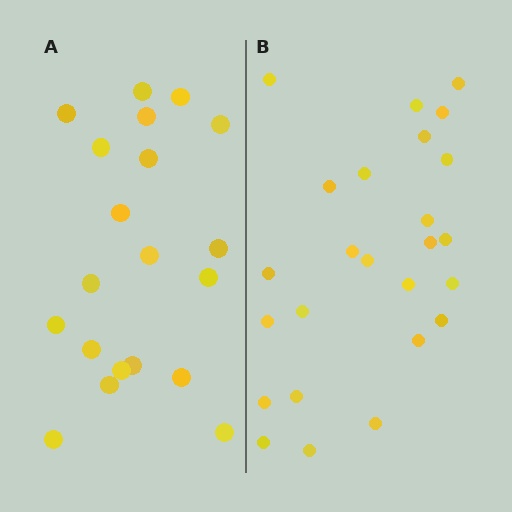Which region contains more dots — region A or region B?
Region B (the right region) has more dots.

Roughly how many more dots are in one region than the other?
Region B has about 5 more dots than region A.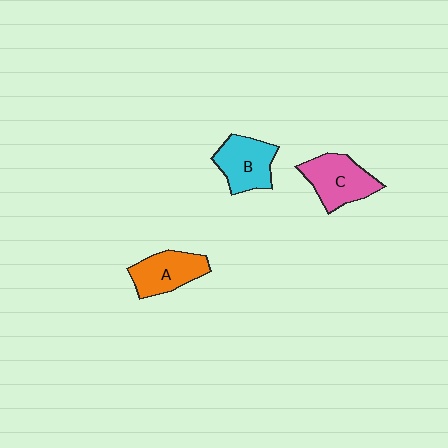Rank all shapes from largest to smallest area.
From largest to smallest: C (pink), B (cyan), A (orange).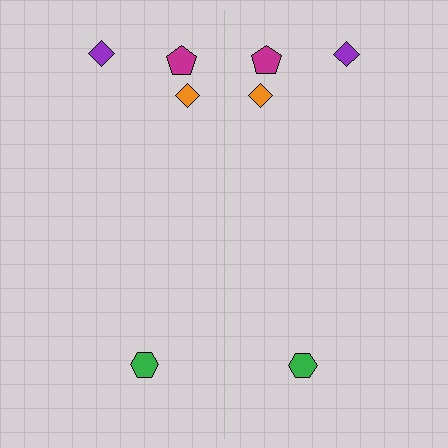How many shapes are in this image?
There are 8 shapes in this image.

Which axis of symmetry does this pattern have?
The pattern has a vertical axis of symmetry running through the center of the image.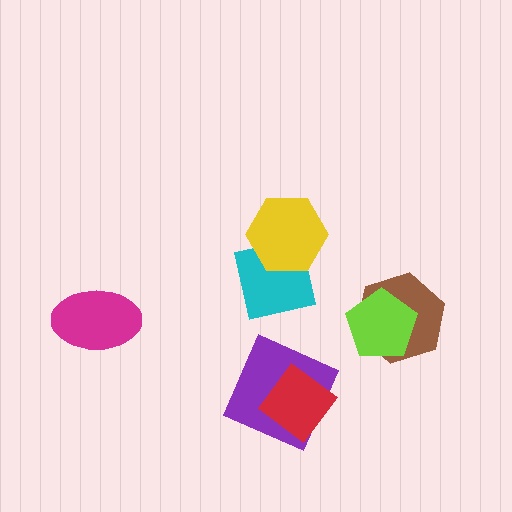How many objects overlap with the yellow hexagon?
1 object overlaps with the yellow hexagon.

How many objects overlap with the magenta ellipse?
0 objects overlap with the magenta ellipse.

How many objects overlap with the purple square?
1 object overlaps with the purple square.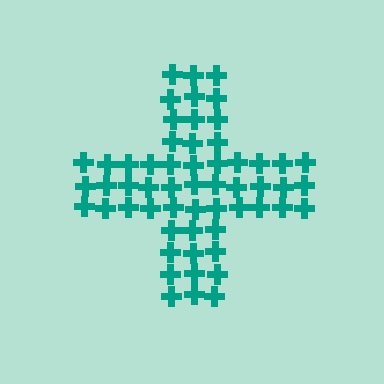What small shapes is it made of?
It is made of small crosses.